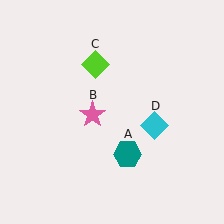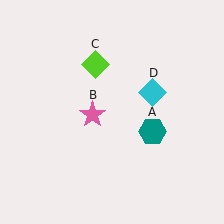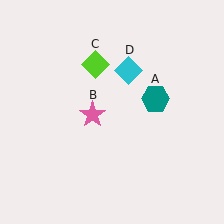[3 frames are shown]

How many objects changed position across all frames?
2 objects changed position: teal hexagon (object A), cyan diamond (object D).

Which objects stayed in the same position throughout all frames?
Pink star (object B) and lime diamond (object C) remained stationary.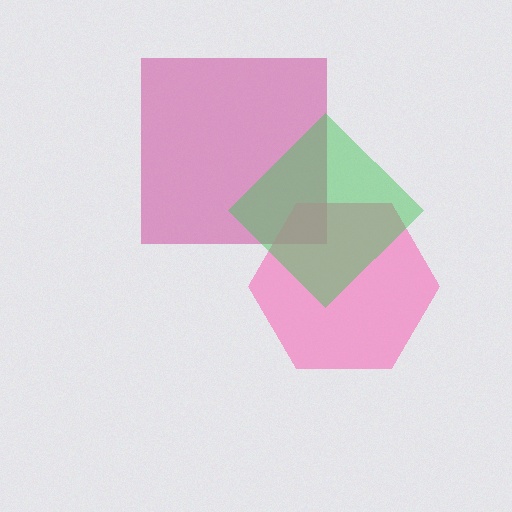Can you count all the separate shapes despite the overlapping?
Yes, there are 3 separate shapes.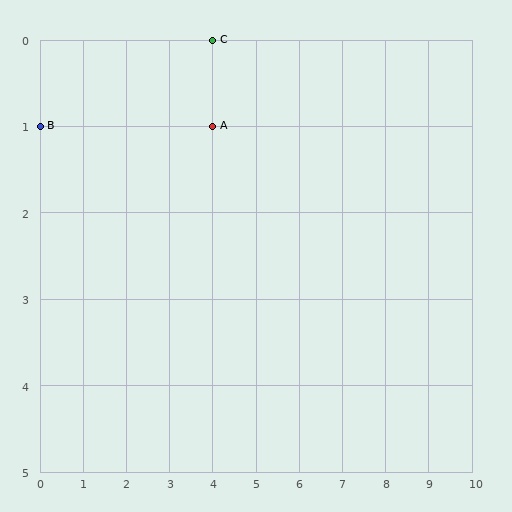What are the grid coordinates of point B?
Point B is at grid coordinates (0, 1).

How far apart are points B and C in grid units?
Points B and C are 4 columns and 1 row apart (about 4.1 grid units diagonally).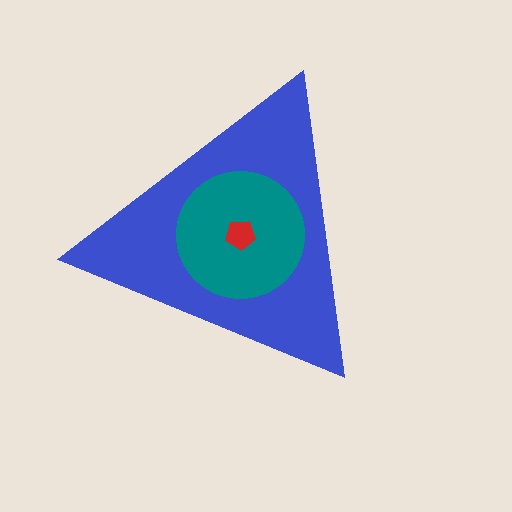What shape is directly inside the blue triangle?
The teal circle.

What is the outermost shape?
The blue triangle.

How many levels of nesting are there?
3.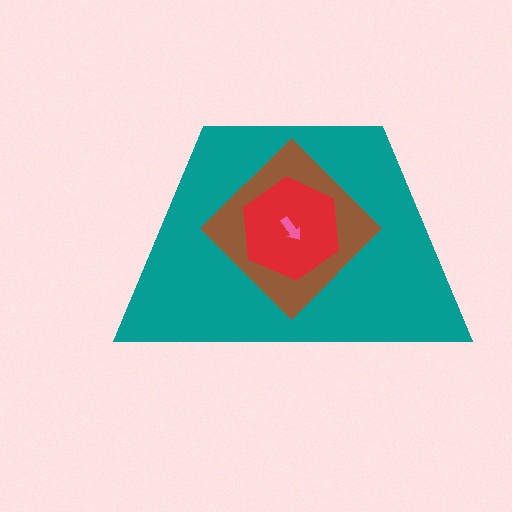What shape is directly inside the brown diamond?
The red hexagon.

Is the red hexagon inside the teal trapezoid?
Yes.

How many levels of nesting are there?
4.